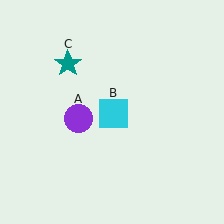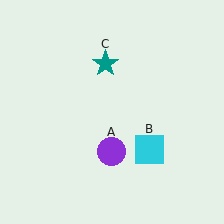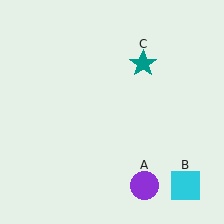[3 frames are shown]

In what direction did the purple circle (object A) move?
The purple circle (object A) moved down and to the right.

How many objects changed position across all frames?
3 objects changed position: purple circle (object A), cyan square (object B), teal star (object C).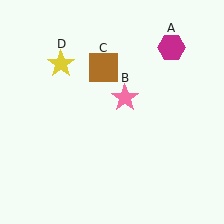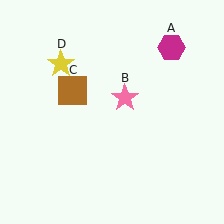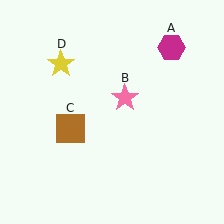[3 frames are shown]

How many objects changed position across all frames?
1 object changed position: brown square (object C).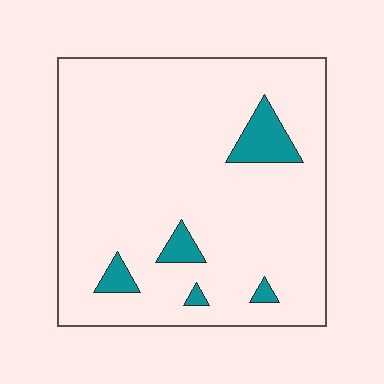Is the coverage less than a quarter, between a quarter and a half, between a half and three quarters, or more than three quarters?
Less than a quarter.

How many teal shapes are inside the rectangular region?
5.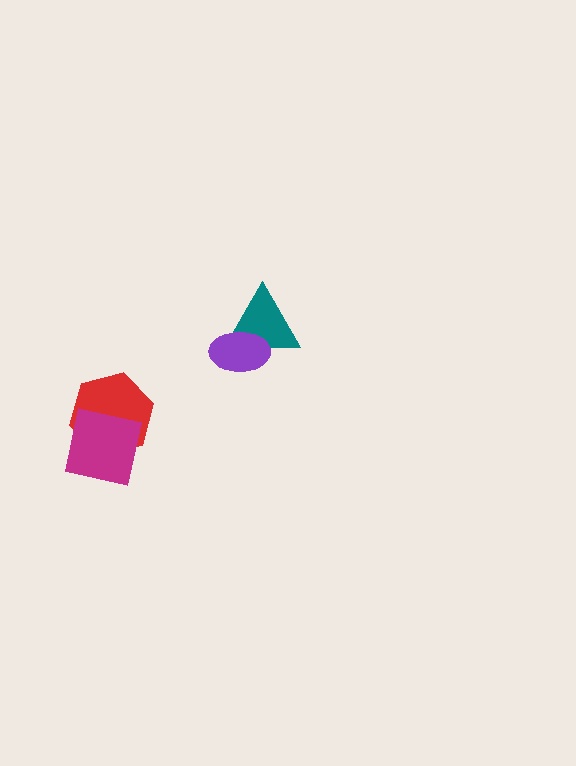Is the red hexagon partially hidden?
Yes, it is partially covered by another shape.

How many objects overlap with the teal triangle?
1 object overlaps with the teal triangle.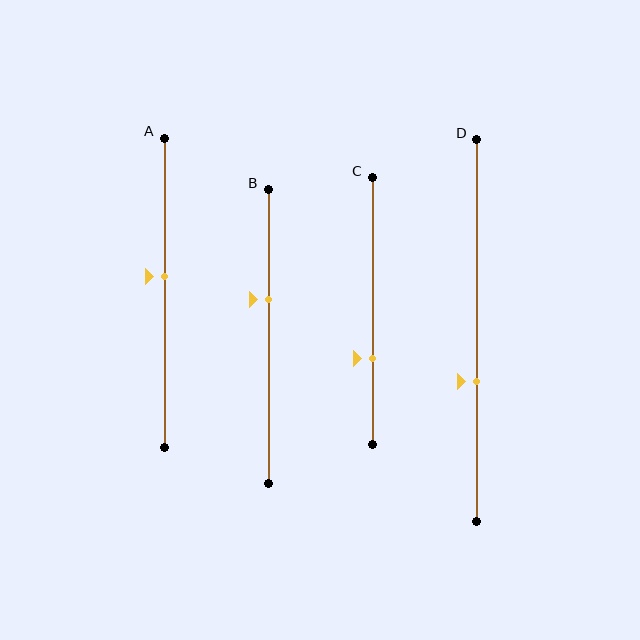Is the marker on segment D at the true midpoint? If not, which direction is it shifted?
No, the marker on segment D is shifted downward by about 13% of the segment length.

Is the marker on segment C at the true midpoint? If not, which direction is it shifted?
No, the marker on segment C is shifted downward by about 18% of the segment length.